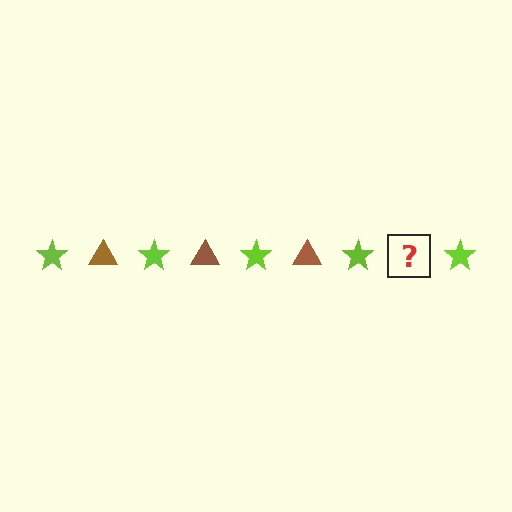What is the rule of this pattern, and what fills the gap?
The rule is that the pattern alternates between lime star and brown triangle. The gap should be filled with a brown triangle.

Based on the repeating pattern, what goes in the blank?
The blank should be a brown triangle.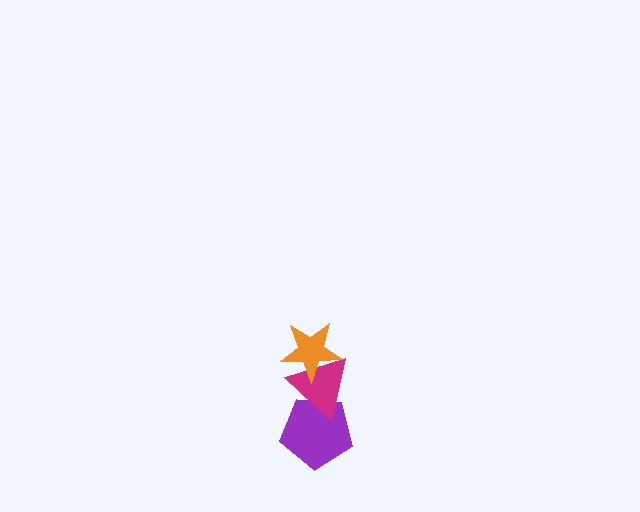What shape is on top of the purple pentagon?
The magenta triangle is on top of the purple pentagon.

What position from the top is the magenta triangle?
The magenta triangle is 2nd from the top.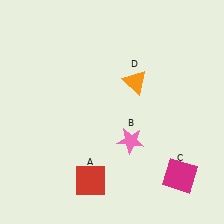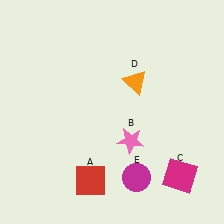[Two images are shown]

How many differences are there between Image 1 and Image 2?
There is 1 difference between the two images.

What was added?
A magenta circle (E) was added in Image 2.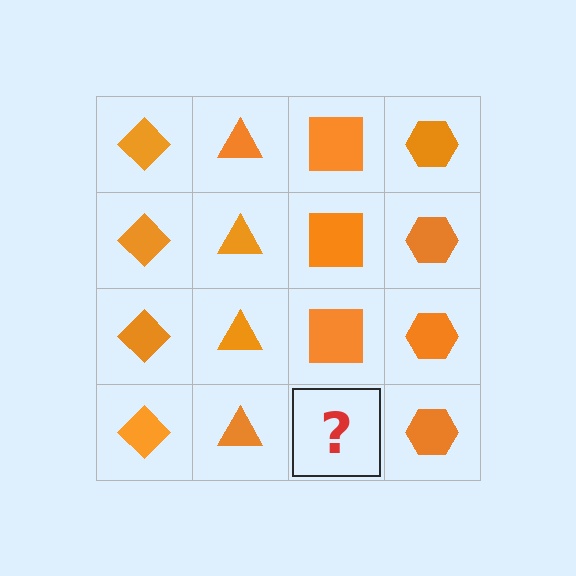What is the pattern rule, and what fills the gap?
The rule is that each column has a consistent shape. The gap should be filled with an orange square.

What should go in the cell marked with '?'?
The missing cell should contain an orange square.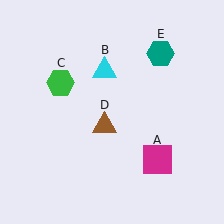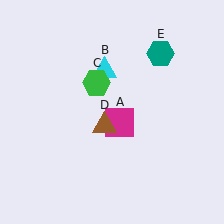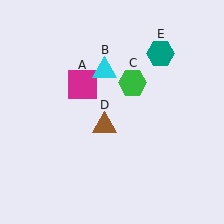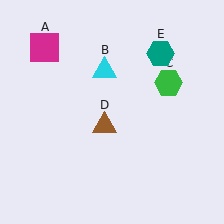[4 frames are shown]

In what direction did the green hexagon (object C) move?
The green hexagon (object C) moved right.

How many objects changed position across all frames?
2 objects changed position: magenta square (object A), green hexagon (object C).